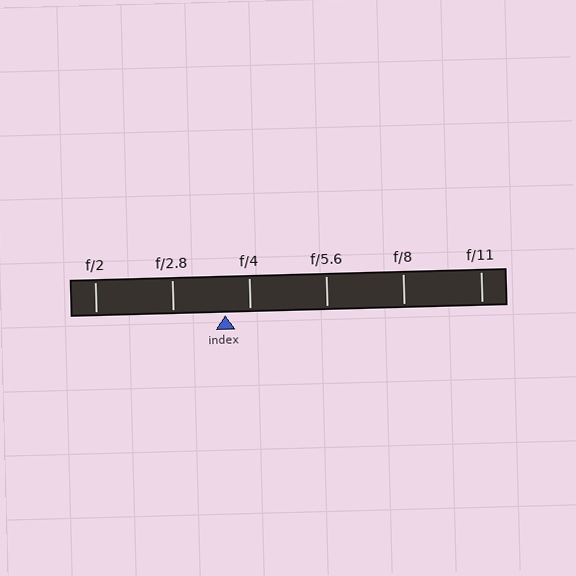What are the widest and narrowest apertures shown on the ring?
The widest aperture shown is f/2 and the narrowest is f/11.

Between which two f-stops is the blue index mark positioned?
The index mark is between f/2.8 and f/4.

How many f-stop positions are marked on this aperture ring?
There are 6 f-stop positions marked.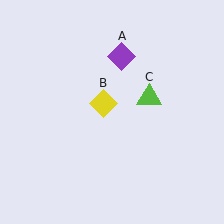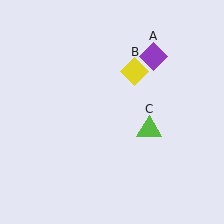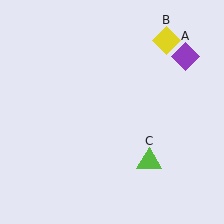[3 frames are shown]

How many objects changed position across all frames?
3 objects changed position: purple diamond (object A), yellow diamond (object B), lime triangle (object C).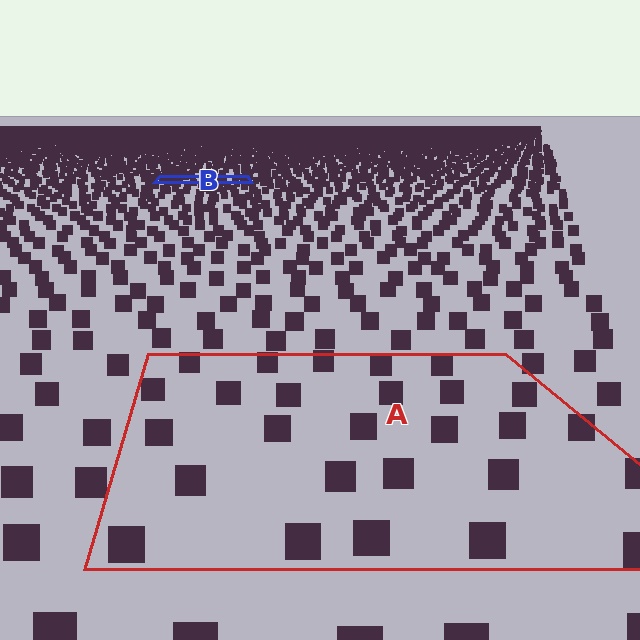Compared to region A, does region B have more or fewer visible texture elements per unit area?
Region B has more texture elements per unit area — they are packed more densely because it is farther away.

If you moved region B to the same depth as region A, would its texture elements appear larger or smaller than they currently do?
They would appear larger. At a closer depth, the same texture elements are projected at a bigger on-screen size.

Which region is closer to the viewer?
Region A is closer. The texture elements there are larger and more spread out.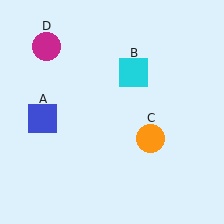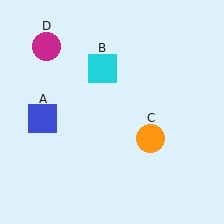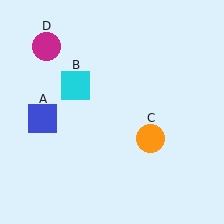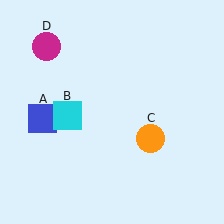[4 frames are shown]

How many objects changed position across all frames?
1 object changed position: cyan square (object B).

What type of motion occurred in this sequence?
The cyan square (object B) rotated counterclockwise around the center of the scene.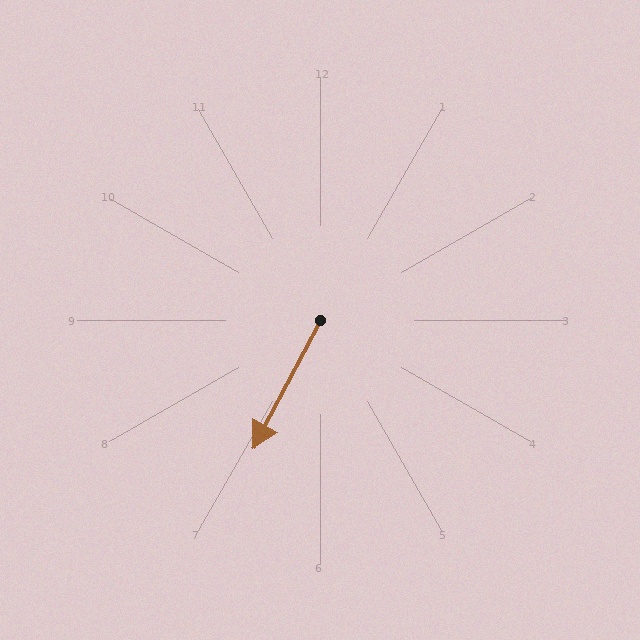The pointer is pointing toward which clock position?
Roughly 7 o'clock.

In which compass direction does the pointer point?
Southwest.